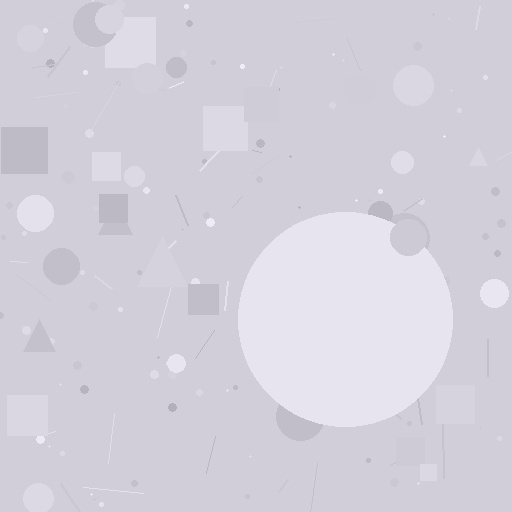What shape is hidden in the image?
A circle is hidden in the image.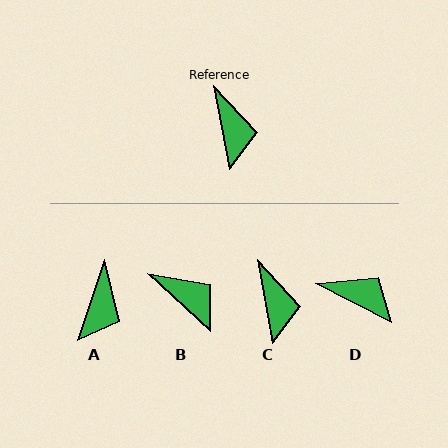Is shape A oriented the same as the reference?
No, it is off by about 29 degrees.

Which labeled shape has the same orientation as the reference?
C.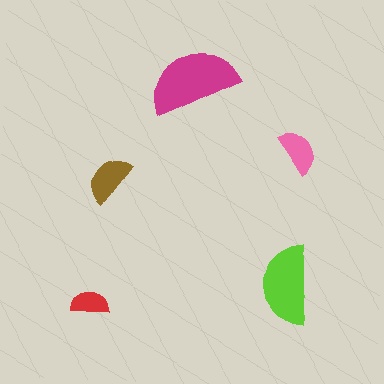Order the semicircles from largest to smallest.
the magenta one, the lime one, the brown one, the pink one, the red one.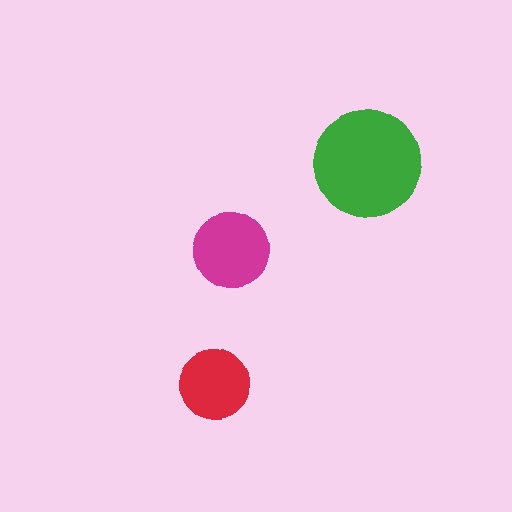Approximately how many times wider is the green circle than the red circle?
About 1.5 times wider.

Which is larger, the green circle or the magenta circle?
The green one.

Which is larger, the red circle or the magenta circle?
The magenta one.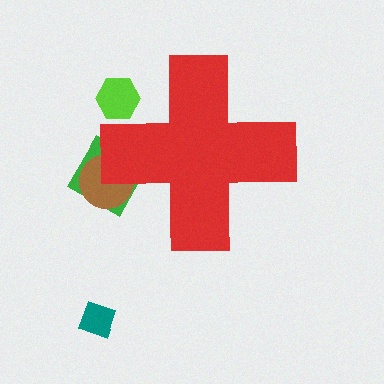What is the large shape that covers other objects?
A red cross.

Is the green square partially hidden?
Yes, the green square is partially hidden behind the red cross.